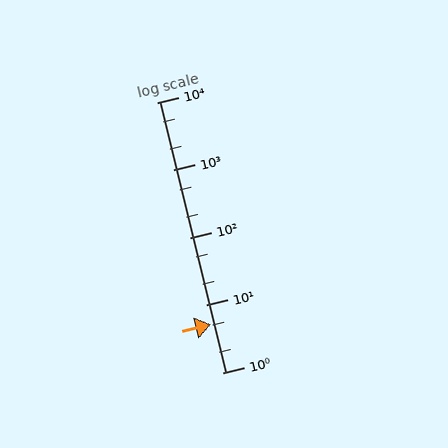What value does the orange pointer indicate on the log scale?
The pointer indicates approximately 5.2.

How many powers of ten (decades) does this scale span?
The scale spans 4 decades, from 1 to 10000.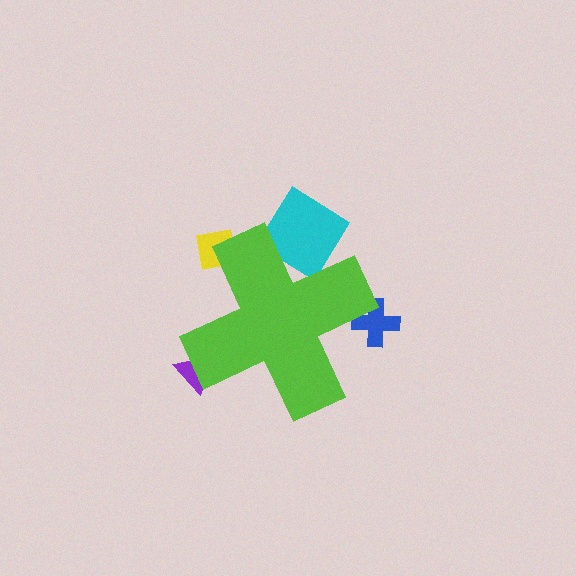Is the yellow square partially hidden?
Yes, the yellow square is partially hidden behind the lime cross.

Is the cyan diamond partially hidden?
Yes, the cyan diamond is partially hidden behind the lime cross.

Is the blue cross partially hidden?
Yes, the blue cross is partially hidden behind the lime cross.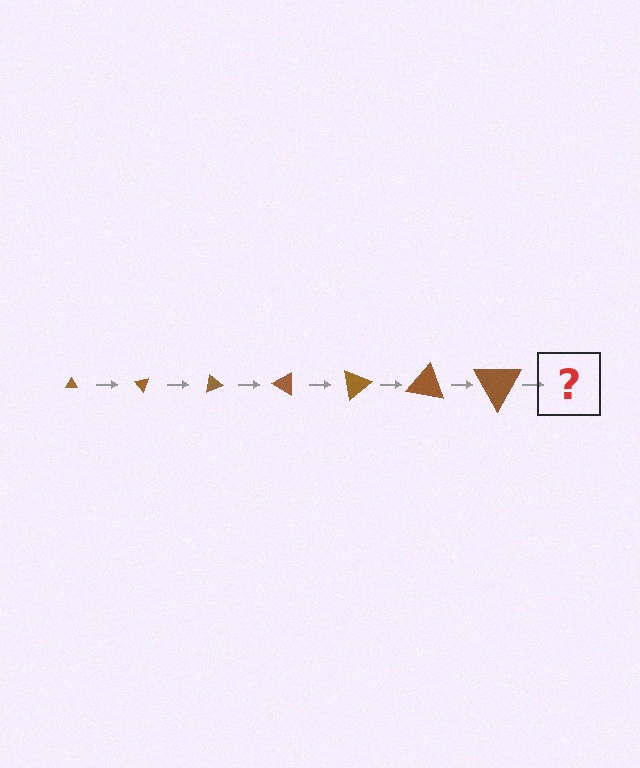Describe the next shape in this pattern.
It should be a triangle, larger than the previous one and rotated 350 degrees from the start.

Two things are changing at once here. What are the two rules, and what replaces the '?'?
The two rules are that the triangle grows larger each step and it rotates 50 degrees each step. The '?' should be a triangle, larger than the previous one and rotated 350 degrees from the start.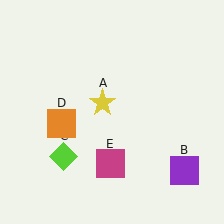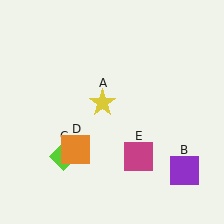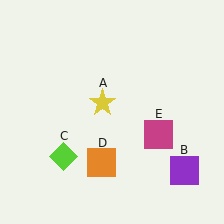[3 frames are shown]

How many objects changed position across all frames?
2 objects changed position: orange square (object D), magenta square (object E).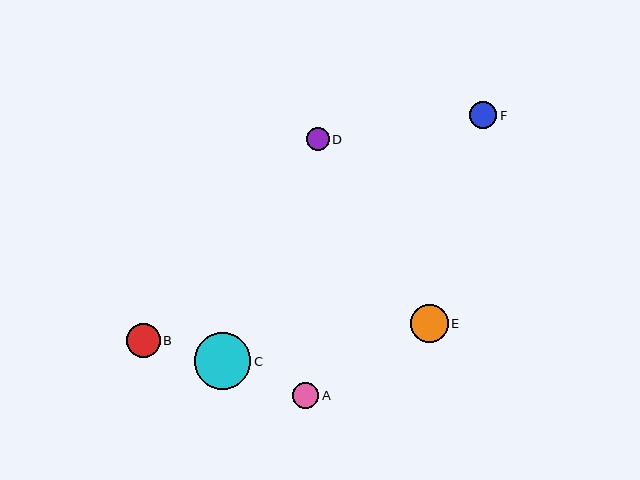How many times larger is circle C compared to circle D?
Circle C is approximately 2.5 times the size of circle D.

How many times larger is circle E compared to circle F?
Circle E is approximately 1.4 times the size of circle F.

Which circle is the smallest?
Circle D is the smallest with a size of approximately 23 pixels.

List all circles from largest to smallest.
From largest to smallest: C, E, B, F, A, D.